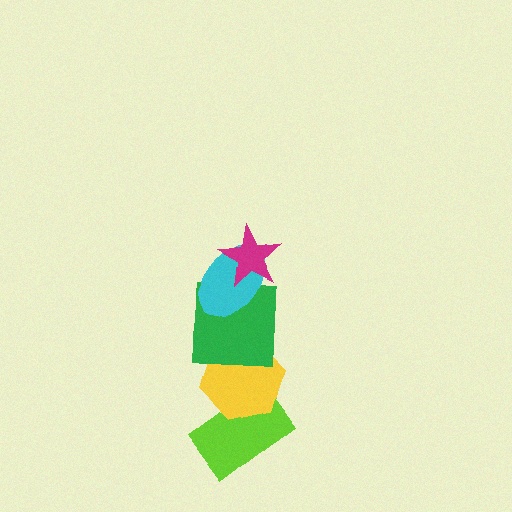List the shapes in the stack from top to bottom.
From top to bottom: the magenta star, the cyan ellipse, the green square, the yellow hexagon, the lime rectangle.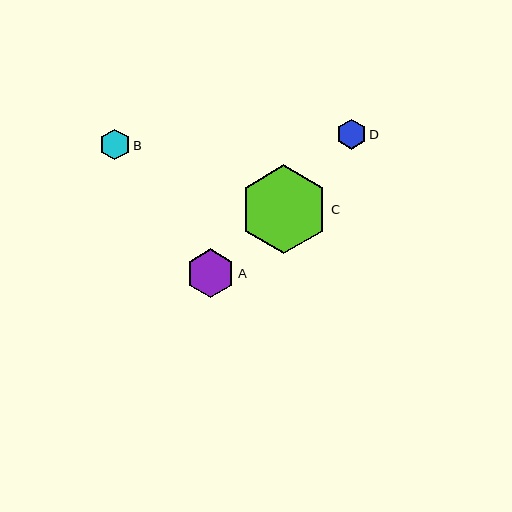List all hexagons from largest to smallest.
From largest to smallest: C, A, B, D.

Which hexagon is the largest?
Hexagon C is the largest with a size of approximately 89 pixels.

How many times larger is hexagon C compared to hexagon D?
Hexagon C is approximately 3.0 times the size of hexagon D.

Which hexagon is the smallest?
Hexagon D is the smallest with a size of approximately 30 pixels.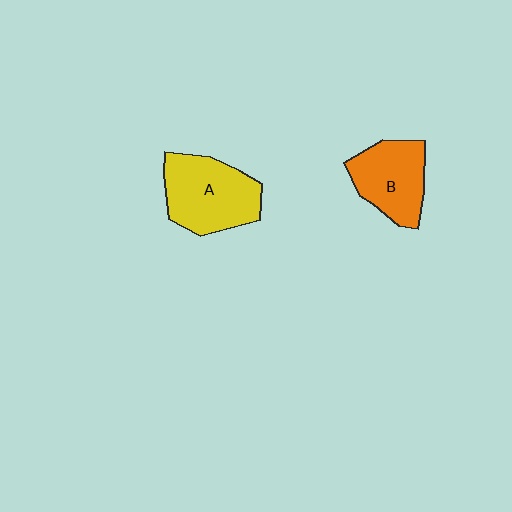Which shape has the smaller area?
Shape B (orange).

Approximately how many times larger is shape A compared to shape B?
Approximately 1.2 times.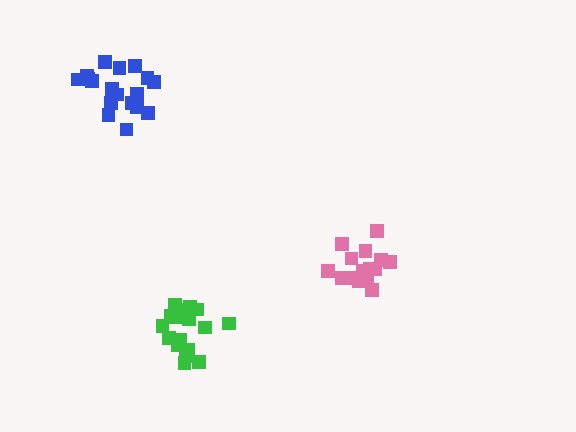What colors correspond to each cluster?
The clusters are colored: green, pink, blue.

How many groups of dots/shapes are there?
There are 3 groups.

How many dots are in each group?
Group 1: 17 dots, Group 2: 15 dots, Group 3: 18 dots (50 total).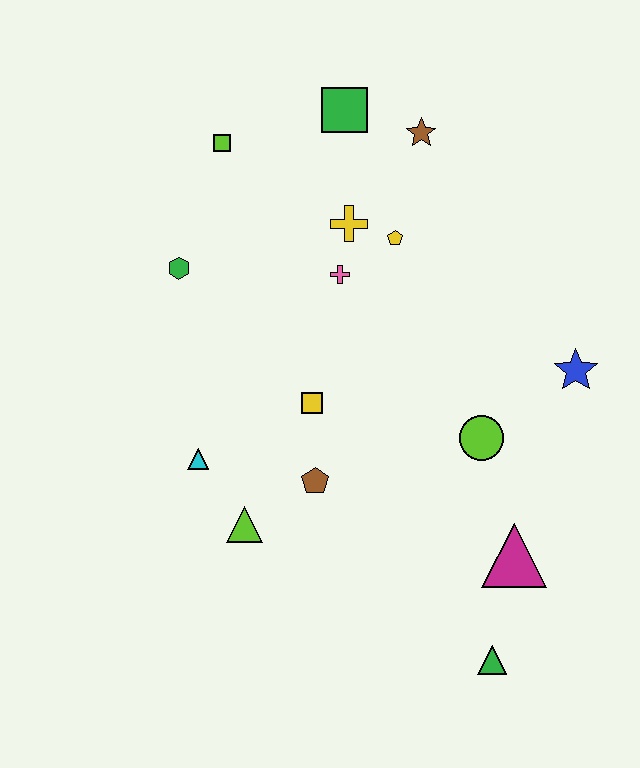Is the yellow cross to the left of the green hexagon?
No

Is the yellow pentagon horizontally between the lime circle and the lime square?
Yes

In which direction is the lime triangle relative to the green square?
The lime triangle is below the green square.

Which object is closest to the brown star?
The green square is closest to the brown star.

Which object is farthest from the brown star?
The green triangle is farthest from the brown star.